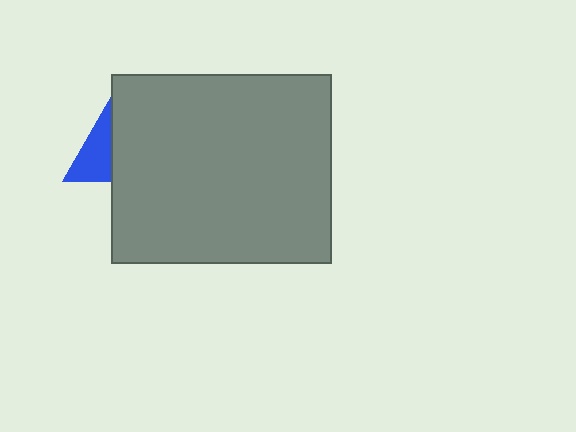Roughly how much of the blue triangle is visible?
A small part of it is visible (roughly 35%).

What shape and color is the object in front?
The object in front is a gray rectangle.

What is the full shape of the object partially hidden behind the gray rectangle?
The partially hidden object is a blue triangle.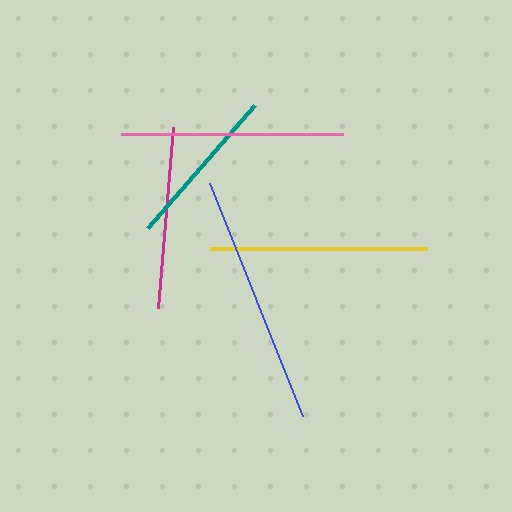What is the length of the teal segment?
The teal segment is approximately 163 pixels long.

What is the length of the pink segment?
The pink segment is approximately 221 pixels long.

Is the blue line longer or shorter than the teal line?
The blue line is longer than the teal line.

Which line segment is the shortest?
The teal line is the shortest at approximately 163 pixels.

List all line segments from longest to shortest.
From longest to shortest: blue, pink, yellow, magenta, teal.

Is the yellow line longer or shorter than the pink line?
The pink line is longer than the yellow line.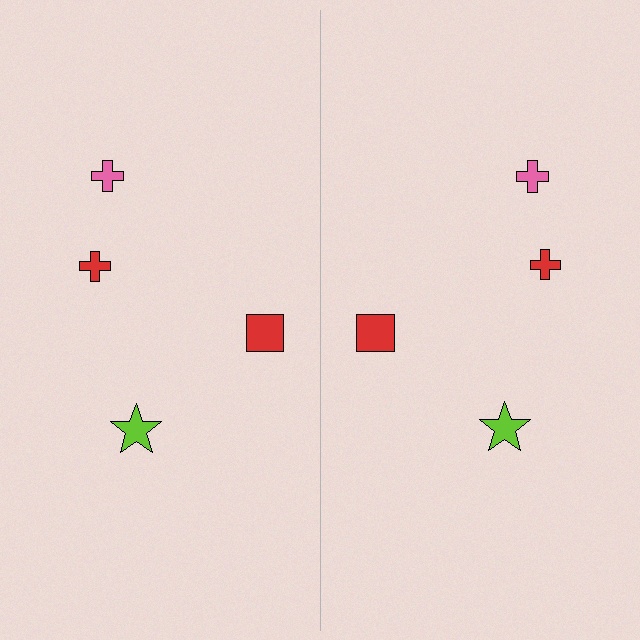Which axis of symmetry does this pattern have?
The pattern has a vertical axis of symmetry running through the center of the image.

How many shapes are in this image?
There are 8 shapes in this image.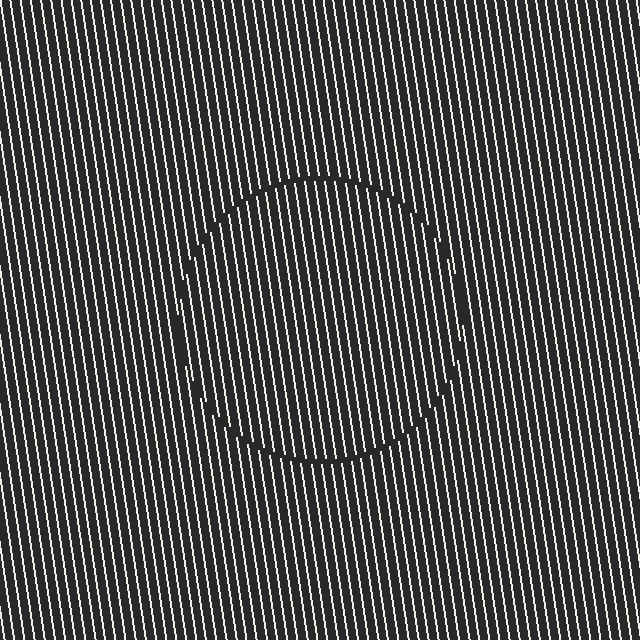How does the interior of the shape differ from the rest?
The interior of the shape contains the same grating, shifted by half a period — the contour is defined by the phase discontinuity where line-ends from the inner and outer gratings abut.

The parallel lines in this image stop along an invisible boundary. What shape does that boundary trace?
An illusory circle. The interior of the shape contains the same grating, shifted by half a period — the contour is defined by the phase discontinuity where line-ends from the inner and outer gratings abut.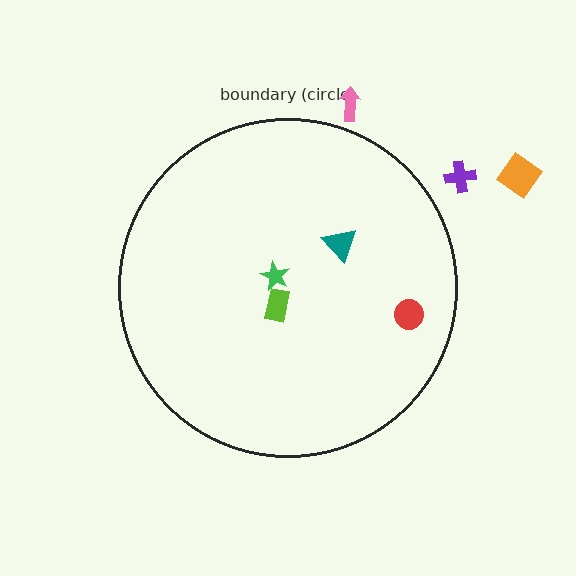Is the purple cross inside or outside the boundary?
Outside.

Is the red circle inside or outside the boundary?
Inside.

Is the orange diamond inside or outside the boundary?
Outside.